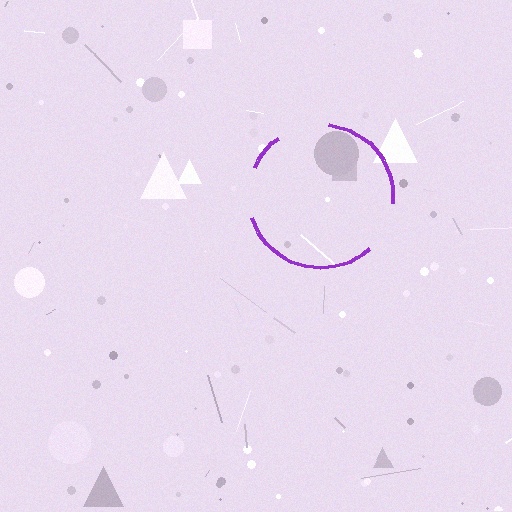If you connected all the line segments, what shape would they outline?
They would outline a circle.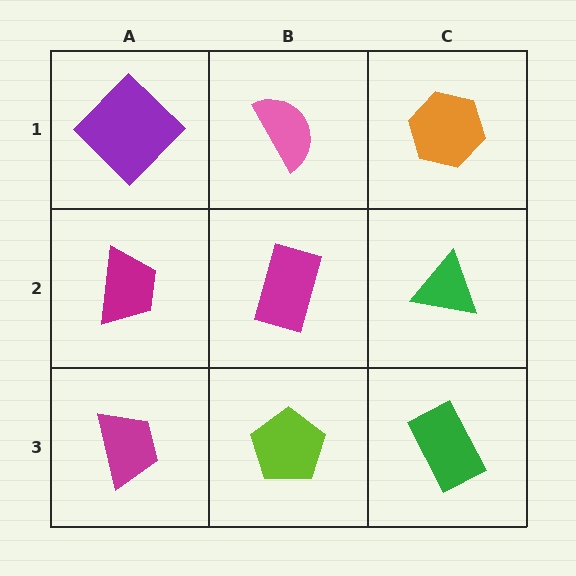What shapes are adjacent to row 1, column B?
A magenta rectangle (row 2, column B), a purple diamond (row 1, column A), an orange hexagon (row 1, column C).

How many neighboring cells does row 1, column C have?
2.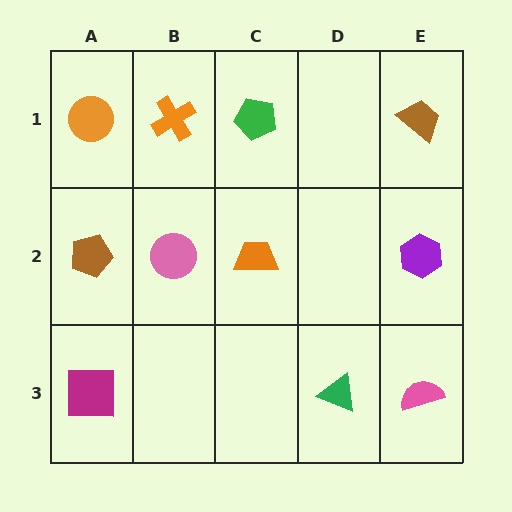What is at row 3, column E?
A pink semicircle.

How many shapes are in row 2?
4 shapes.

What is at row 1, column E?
A brown trapezoid.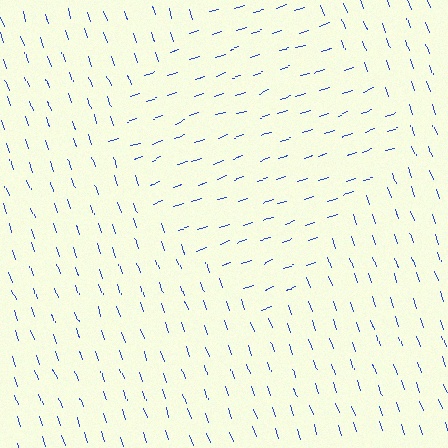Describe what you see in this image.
The image is filled with small blue line segments. A diamond region in the image has lines oriented differently from the surrounding lines, creating a visible texture boundary.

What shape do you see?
I see a diamond.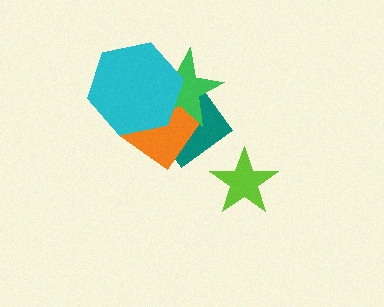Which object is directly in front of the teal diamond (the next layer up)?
The orange diamond is directly in front of the teal diamond.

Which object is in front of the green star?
The cyan hexagon is in front of the green star.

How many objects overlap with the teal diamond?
3 objects overlap with the teal diamond.